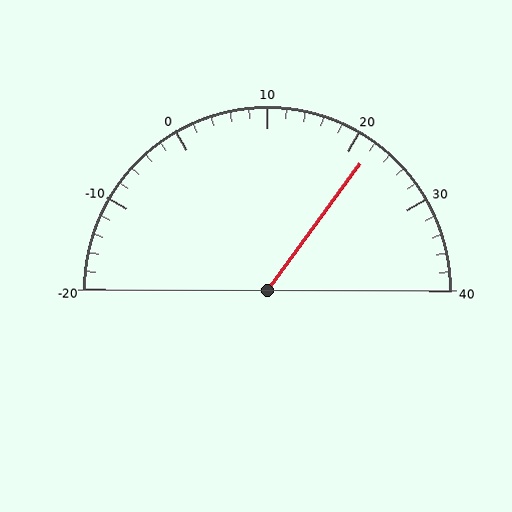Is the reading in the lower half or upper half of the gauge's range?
The reading is in the upper half of the range (-20 to 40).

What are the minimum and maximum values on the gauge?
The gauge ranges from -20 to 40.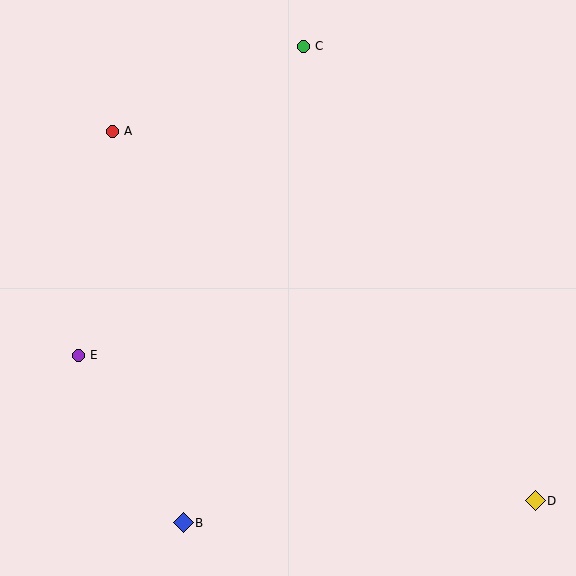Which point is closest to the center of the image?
Point E at (78, 355) is closest to the center.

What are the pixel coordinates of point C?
Point C is at (303, 46).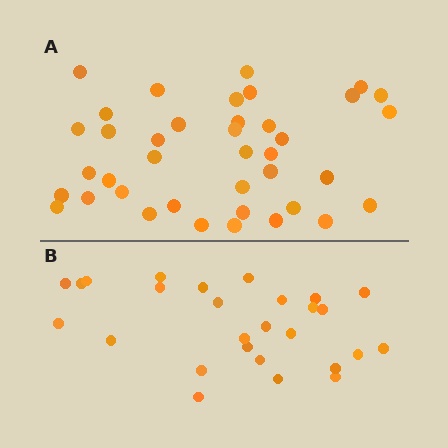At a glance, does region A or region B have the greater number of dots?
Region A (the top region) has more dots.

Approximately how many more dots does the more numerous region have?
Region A has roughly 12 or so more dots than region B.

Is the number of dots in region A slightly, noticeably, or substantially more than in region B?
Region A has noticeably more, but not dramatically so. The ratio is roughly 1.4 to 1.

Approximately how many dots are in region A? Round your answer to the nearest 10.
About 40 dots. (The exact count is 39, which rounds to 40.)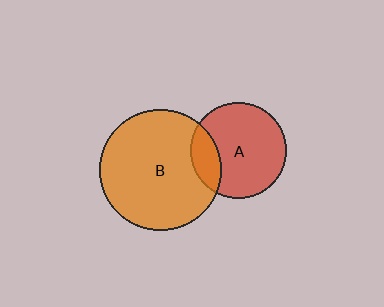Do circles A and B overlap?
Yes.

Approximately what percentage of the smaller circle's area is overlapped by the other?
Approximately 20%.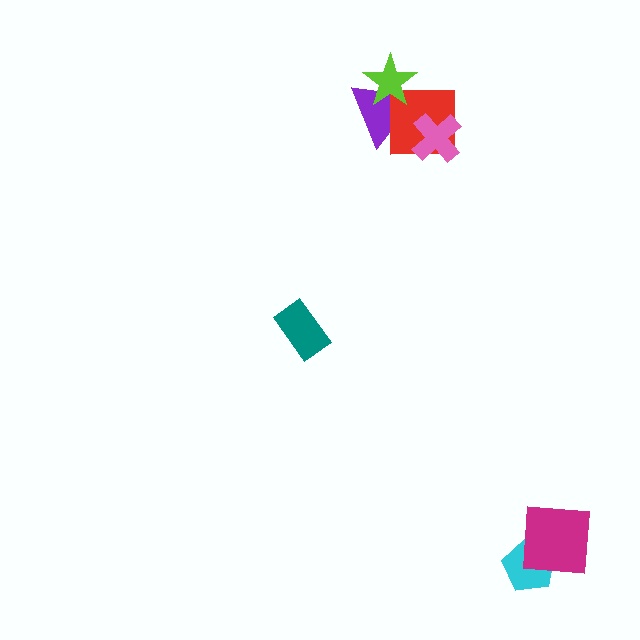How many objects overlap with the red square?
3 objects overlap with the red square.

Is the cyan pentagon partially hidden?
Yes, it is partially covered by another shape.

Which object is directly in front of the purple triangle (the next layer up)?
The red square is directly in front of the purple triangle.